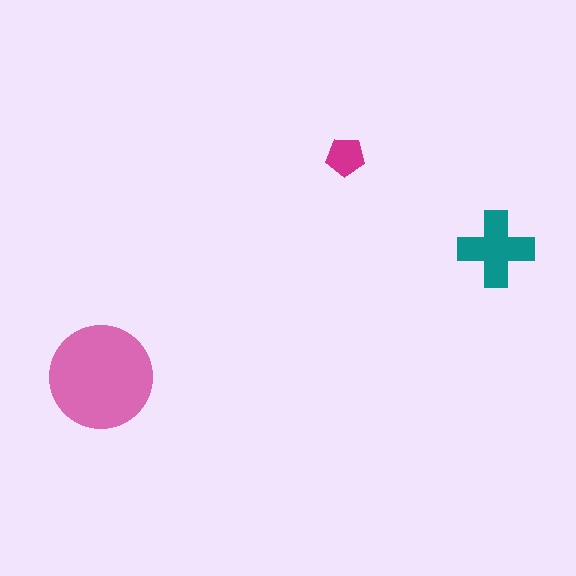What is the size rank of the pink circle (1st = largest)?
1st.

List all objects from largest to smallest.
The pink circle, the teal cross, the magenta pentagon.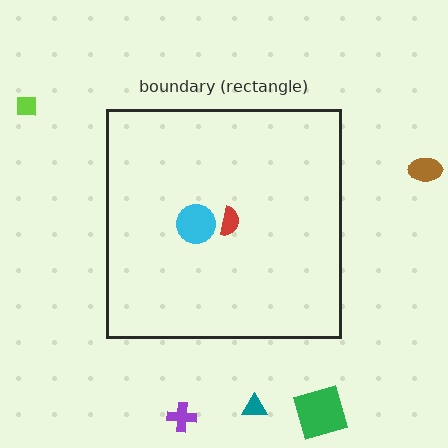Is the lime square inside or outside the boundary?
Outside.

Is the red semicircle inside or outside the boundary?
Inside.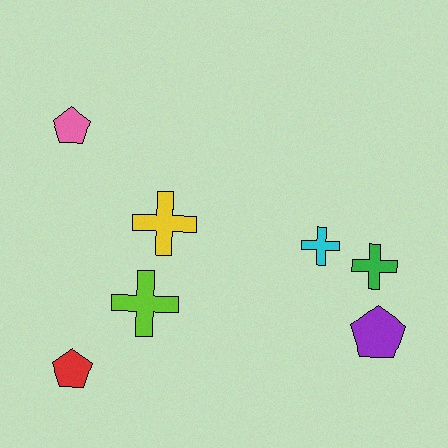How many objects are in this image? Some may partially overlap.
There are 7 objects.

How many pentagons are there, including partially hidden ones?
There are 3 pentagons.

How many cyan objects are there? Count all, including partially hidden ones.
There is 1 cyan object.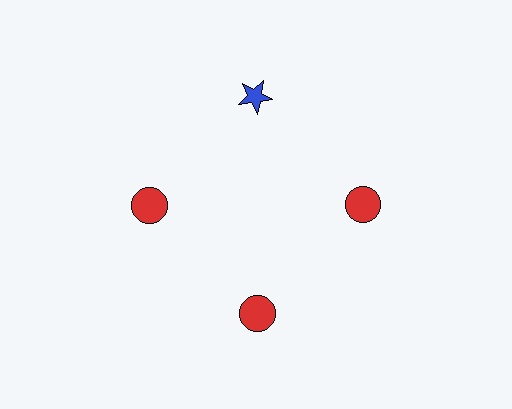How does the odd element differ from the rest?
It differs in both color (blue instead of red) and shape (star instead of circle).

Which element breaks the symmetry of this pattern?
The blue star at roughly the 12 o'clock position breaks the symmetry. All other shapes are red circles.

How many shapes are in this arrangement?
There are 4 shapes arranged in a ring pattern.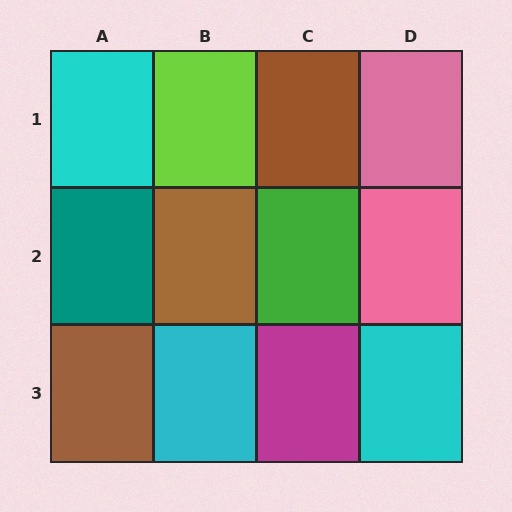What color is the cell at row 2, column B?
Brown.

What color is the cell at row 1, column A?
Cyan.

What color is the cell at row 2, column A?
Teal.